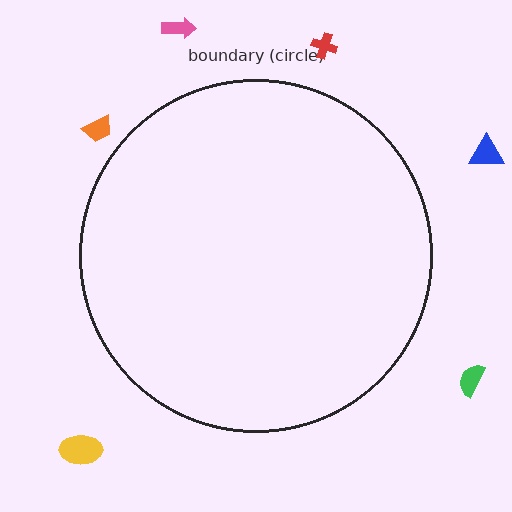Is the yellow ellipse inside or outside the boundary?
Outside.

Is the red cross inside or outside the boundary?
Outside.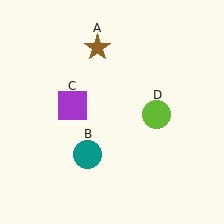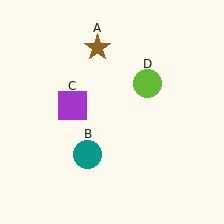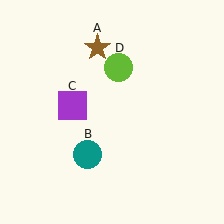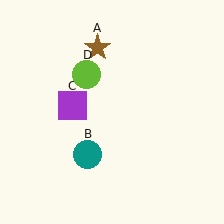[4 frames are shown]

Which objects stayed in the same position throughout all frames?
Brown star (object A) and teal circle (object B) and purple square (object C) remained stationary.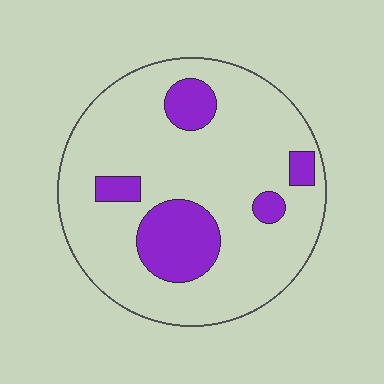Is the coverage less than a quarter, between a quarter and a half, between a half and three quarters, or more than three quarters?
Less than a quarter.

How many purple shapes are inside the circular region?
5.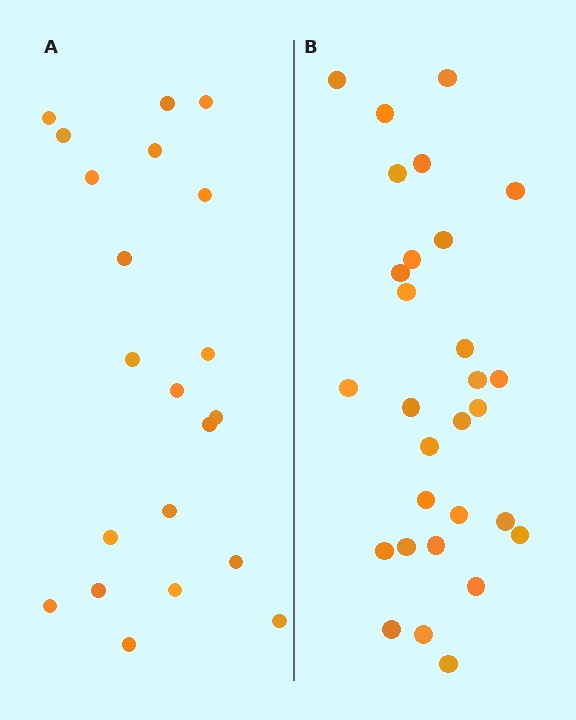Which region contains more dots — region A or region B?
Region B (the right region) has more dots.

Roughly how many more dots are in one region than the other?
Region B has roughly 8 or so more dots than region A.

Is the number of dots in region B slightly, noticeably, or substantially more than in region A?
Region B has noticeably more, but not dramatically so. The ratio is roughly 1.4 to 1.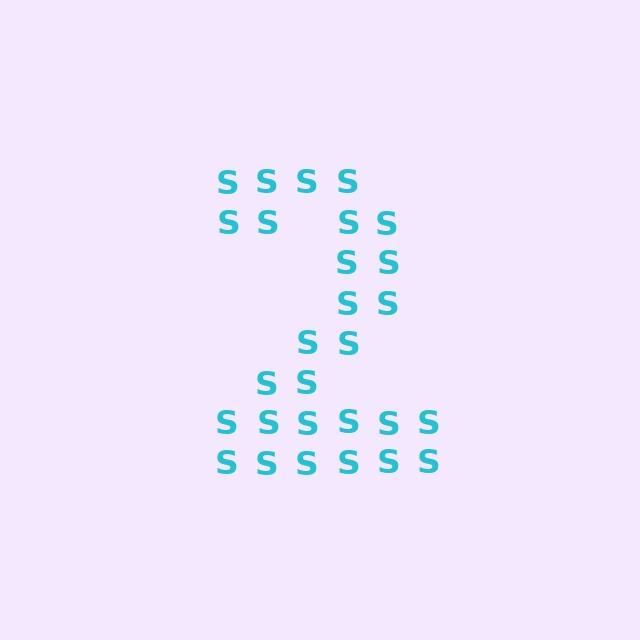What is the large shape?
The large shape is the digit 2.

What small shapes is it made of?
It is made of small letter S's.